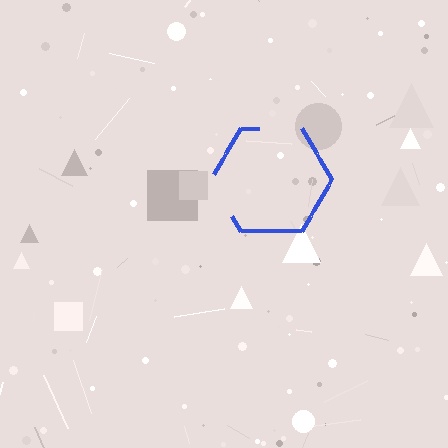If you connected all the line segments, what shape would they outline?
They would outline a hexagon.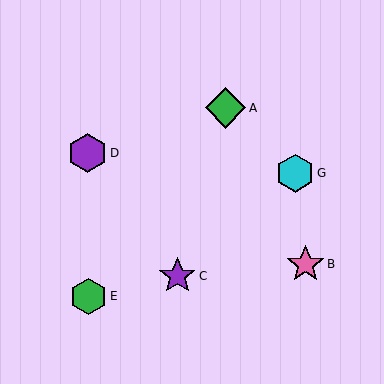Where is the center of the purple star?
The center of the purple star is at (177, 276).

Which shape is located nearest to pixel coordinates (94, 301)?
The green hexagon (labeled E) at (88, 296) is nearest to that location.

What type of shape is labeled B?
Shape B is a pink star.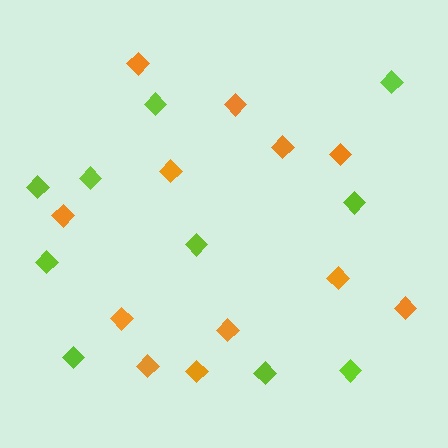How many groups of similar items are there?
There are 2 groups: one group of orange diamonds (12) and one group of lime diamonds (10).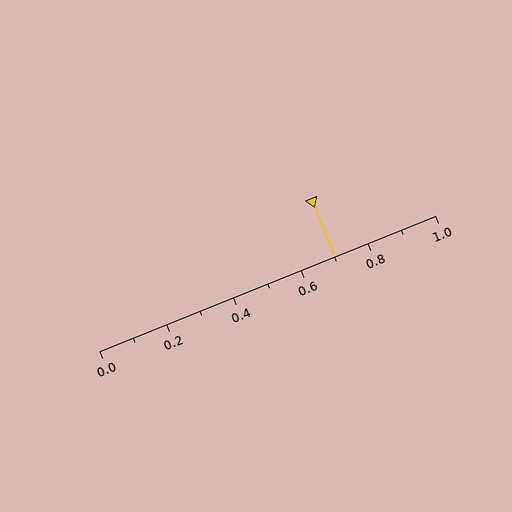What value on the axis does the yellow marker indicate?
The marker indicates approximately 0.7.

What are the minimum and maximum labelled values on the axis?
The axis runs from 0.0 to 1.0.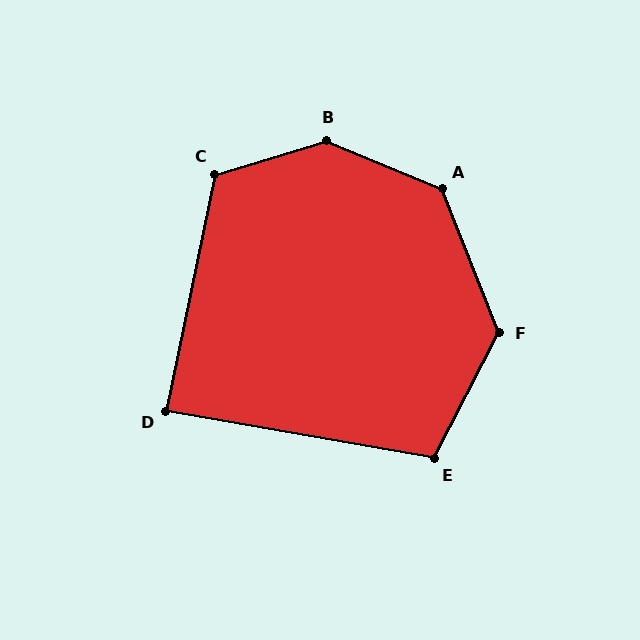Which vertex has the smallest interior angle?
D, at approximately 88 degrees.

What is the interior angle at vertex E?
Approximately 107 degrees (obtuse).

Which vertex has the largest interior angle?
B, at approximately 140 degrees.